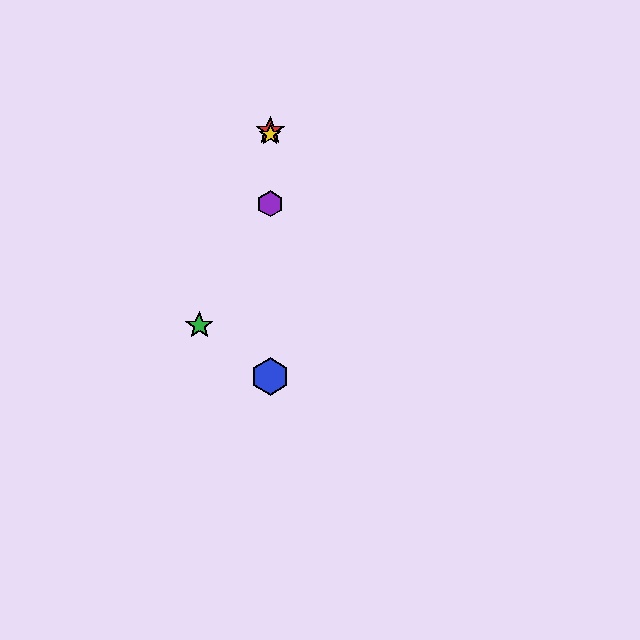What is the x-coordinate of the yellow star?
The yellow star is at x≈270.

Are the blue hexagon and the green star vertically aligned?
No, the blue hexagon is at x≈270 and the green star is at x≈199.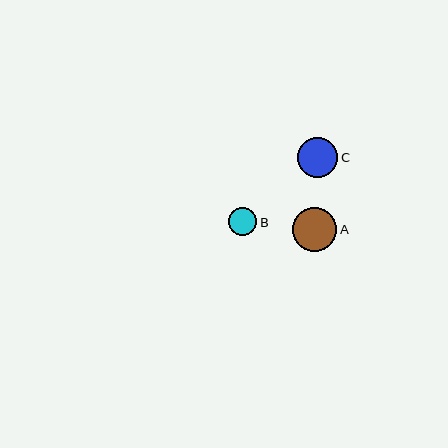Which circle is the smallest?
Circle B is the smallest with a size of approximately 28 pixels.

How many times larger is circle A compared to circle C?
Circle A is approximately 1.1 times the size of circle C.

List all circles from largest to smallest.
From largest to smallest: A, C, B.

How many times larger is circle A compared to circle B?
Circle A is approximately 1.6 times the size of circle B.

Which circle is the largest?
Circle A is the largest with a size of approximately 45 pixels.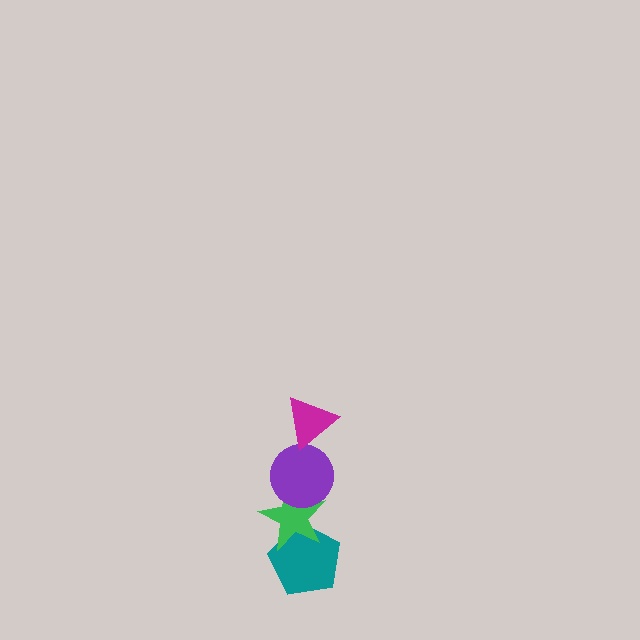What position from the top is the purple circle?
The purple circle is 2nd from the top.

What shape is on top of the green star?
The purple circle is on top of the green star.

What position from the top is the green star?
The green star is 3rd from the top.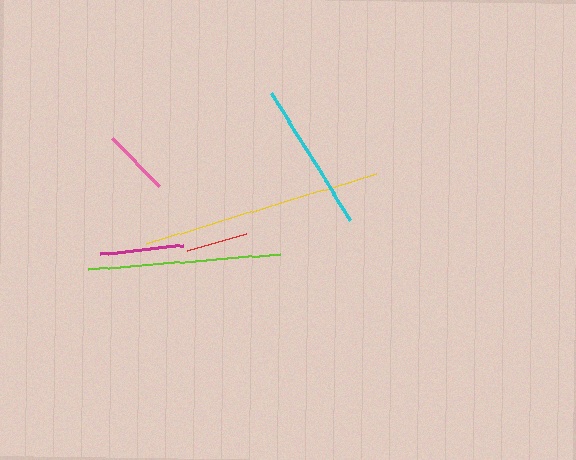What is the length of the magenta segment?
The magenta segment is approximately 84 pixels long.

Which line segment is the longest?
The yellow line is the longest at approximately 240 pixels.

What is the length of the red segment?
The red segment is approximately 62 pixels long.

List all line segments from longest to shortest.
From longest to shortest: yellow, lime, cyan, magenta, pink, red.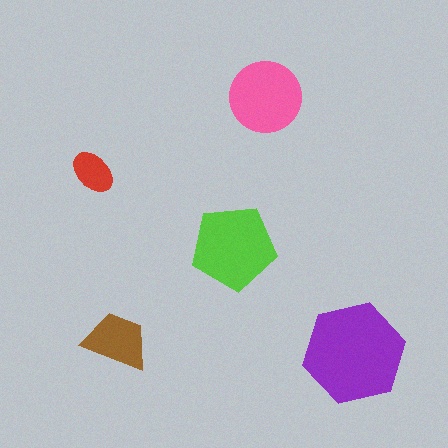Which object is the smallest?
The red ellipse.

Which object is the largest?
The purple hexagon.